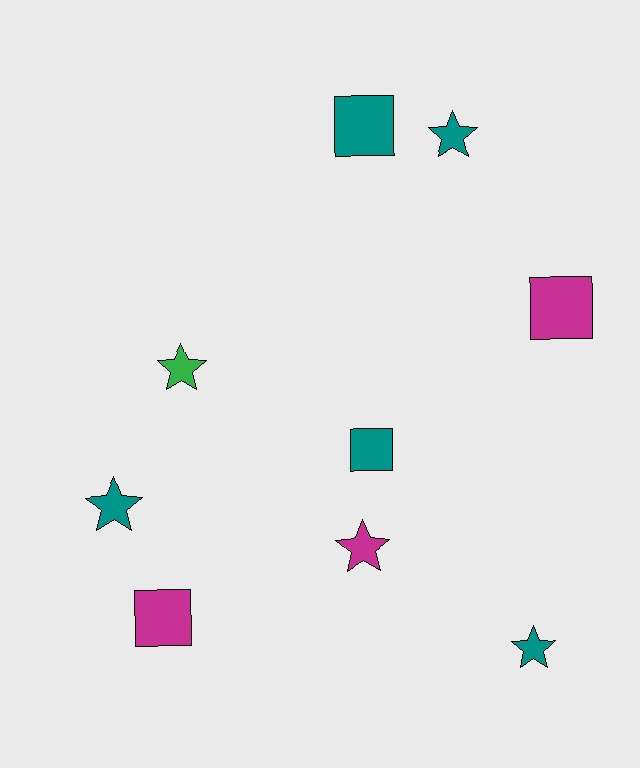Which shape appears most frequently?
Star, with 5 objects.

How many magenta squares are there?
There are 2 magenta squares.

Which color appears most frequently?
Teal, with 5 objects.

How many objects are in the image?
There are 9 objects.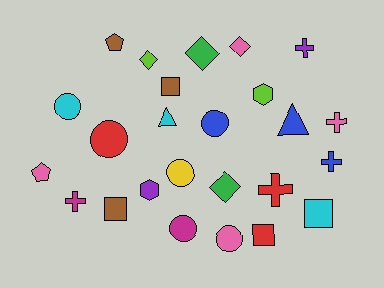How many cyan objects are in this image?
There are 3 cyan objects.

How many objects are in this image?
There are 25 objects.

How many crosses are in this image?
There are 5 crosses.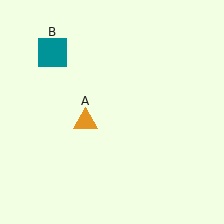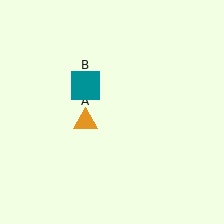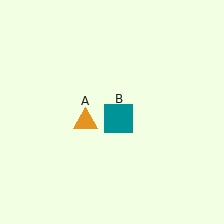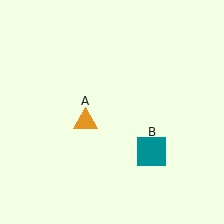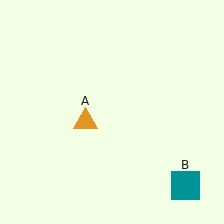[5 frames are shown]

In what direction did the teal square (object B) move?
The teal square (object B) moved down and to the right.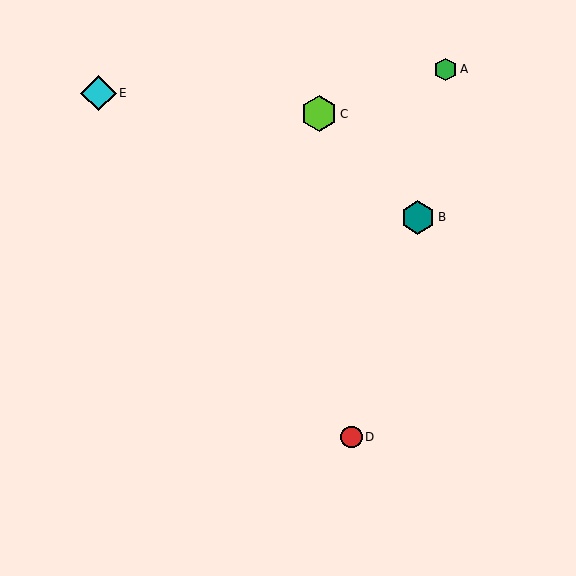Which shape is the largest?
The cyan diamond (labeled E) is the largest.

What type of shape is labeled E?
Shape E is a cyan diamond.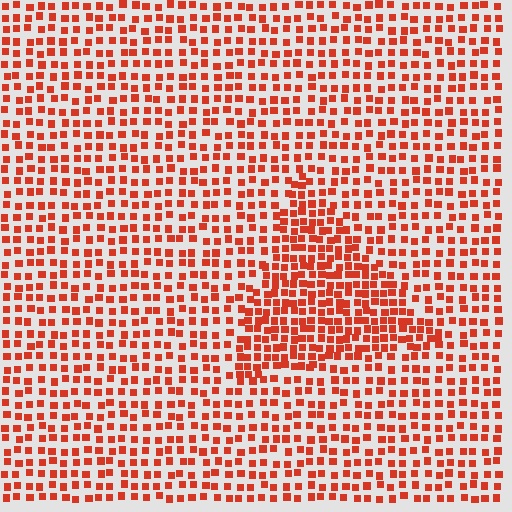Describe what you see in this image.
The image contains small red elements arranged at two different densities. A triangle-shaped region is visible where the elements are more densely packed than the surrounding area.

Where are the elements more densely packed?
The elements are more densely packed inside the triangle boundary.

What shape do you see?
I see a triangle.